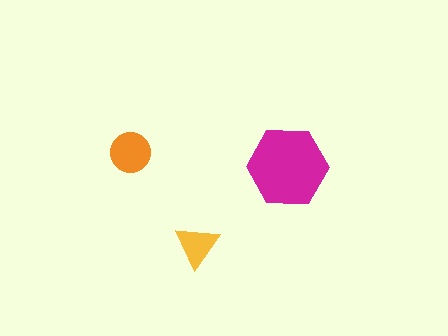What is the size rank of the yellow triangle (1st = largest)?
3rd.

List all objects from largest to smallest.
The magenta hexagon, the orange circle, the yellow triangle.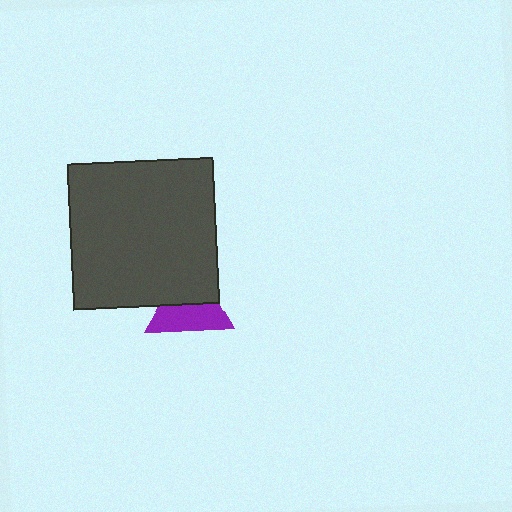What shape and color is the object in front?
The object in front is a dark gray square.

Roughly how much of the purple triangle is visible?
About half of it is visible (roughly 55%).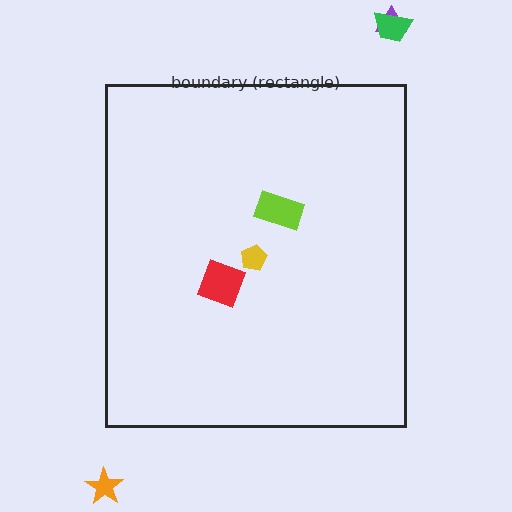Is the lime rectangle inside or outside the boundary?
Inside.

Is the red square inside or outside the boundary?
Inside.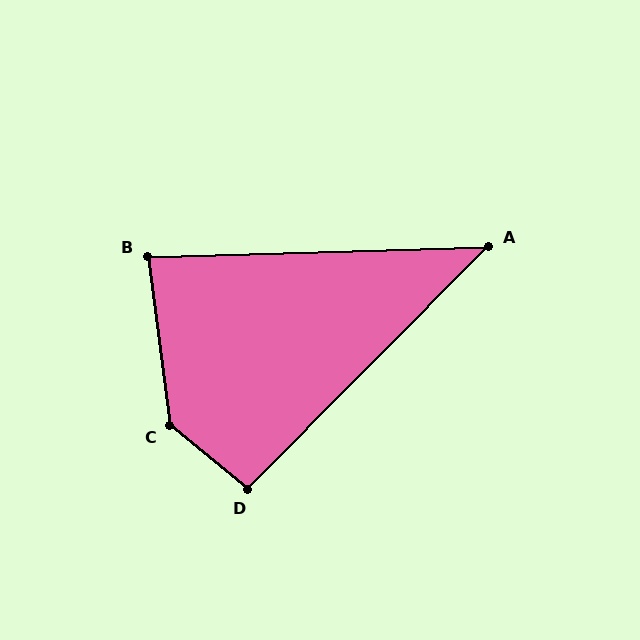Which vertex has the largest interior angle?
C, at approximately 136 degrees.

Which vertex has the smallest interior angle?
A, at approximately 44 degrees.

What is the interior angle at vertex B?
Approximately 84 degrees (acute).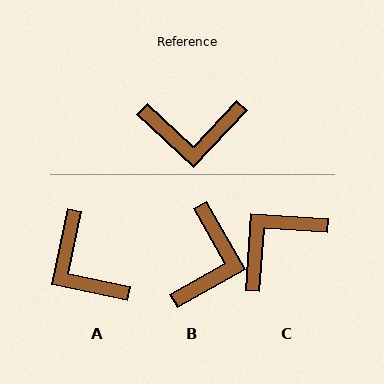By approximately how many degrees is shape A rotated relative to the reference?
Approximately 59 degrees clockwise.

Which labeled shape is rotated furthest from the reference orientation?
C, about 141 degrees away.